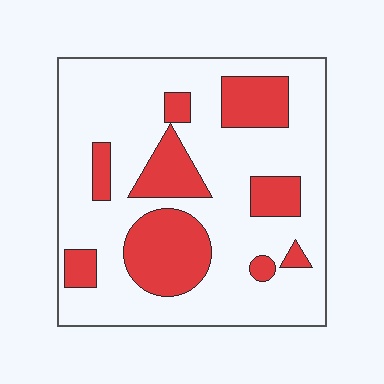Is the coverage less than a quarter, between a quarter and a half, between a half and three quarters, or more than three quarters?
Between a quarter and a half.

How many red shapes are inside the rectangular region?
9.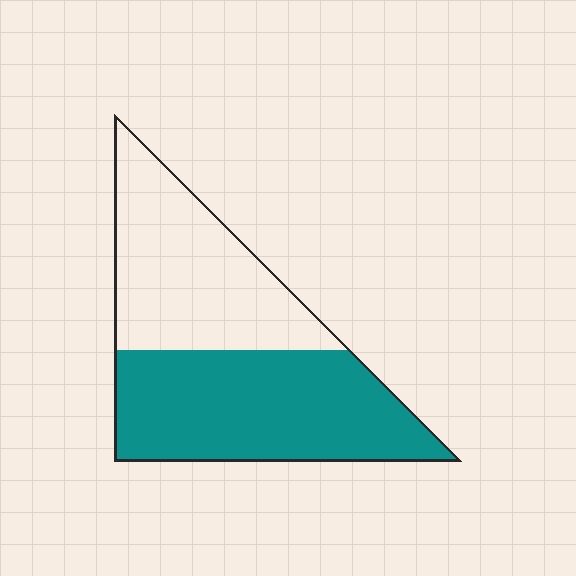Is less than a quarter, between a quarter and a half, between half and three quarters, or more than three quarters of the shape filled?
Between half and three quarters.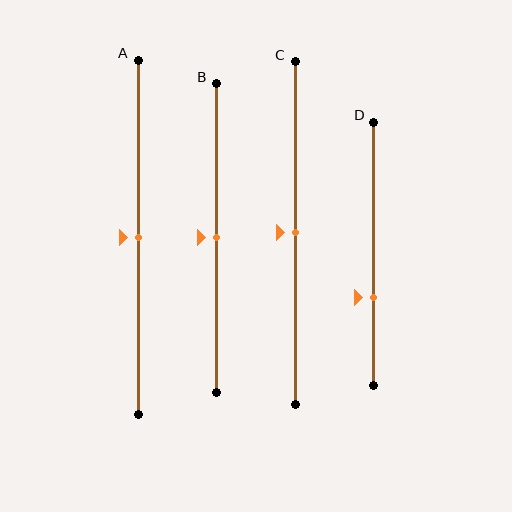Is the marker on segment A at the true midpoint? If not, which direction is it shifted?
Yes, the marker on segment A is at the true midpoint.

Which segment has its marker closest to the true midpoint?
Segment A has its marker closest to the true midpoint.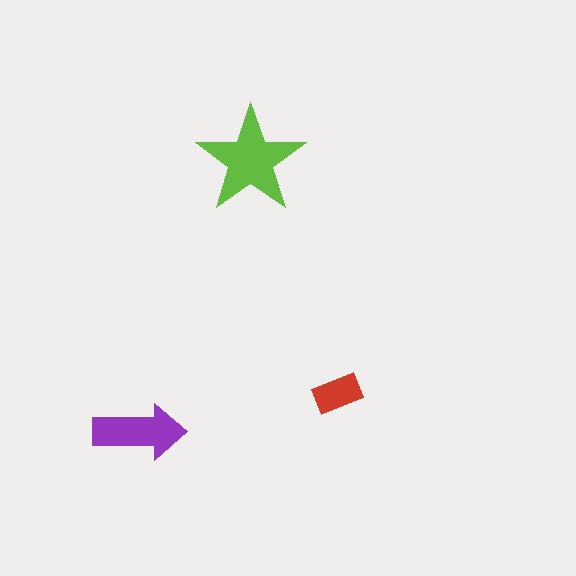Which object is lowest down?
The purple arrow is bottommost.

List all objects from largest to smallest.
The lime star, the purple arrow, the red rectangle.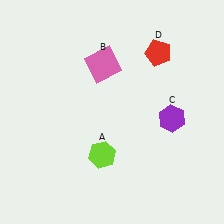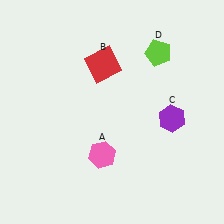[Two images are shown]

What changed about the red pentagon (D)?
In Image 1, D is red. In Image 2, it changed to lime.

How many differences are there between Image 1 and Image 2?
There are 3 differences between the two images.